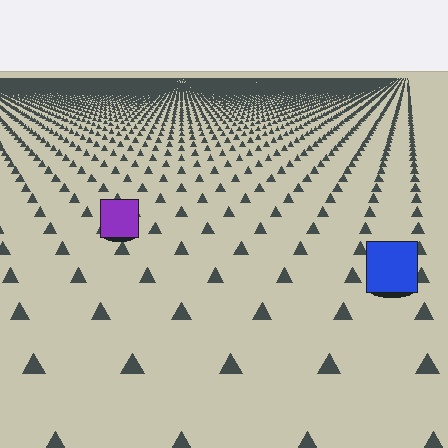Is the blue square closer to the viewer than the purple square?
Yes. The blue square is closer — you can tell from the texture gradient: the ground texture is coarser near it.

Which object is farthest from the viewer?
The purple square is farthest from the viewer. It appears smaller and the ground texture around it is denser.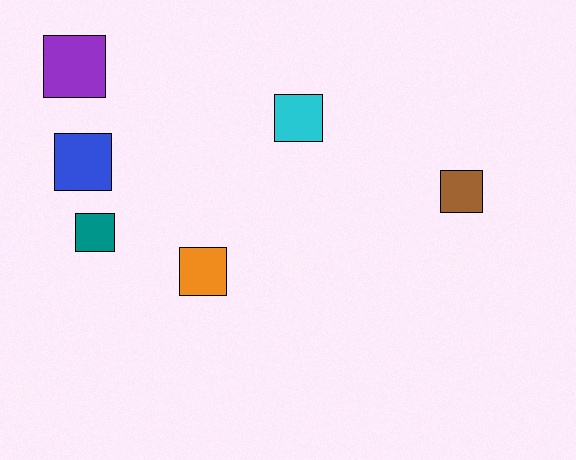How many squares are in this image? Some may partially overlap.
There are 6 squares.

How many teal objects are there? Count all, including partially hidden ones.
There is 1 teal object.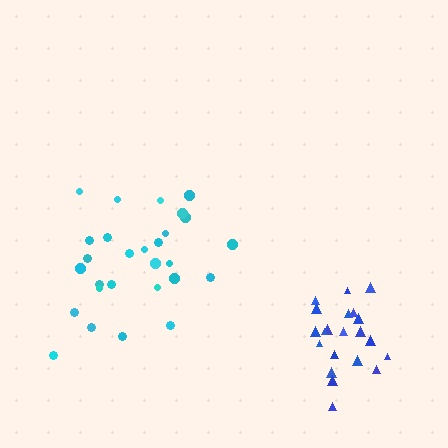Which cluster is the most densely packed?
Blue.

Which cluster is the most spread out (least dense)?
Cyan.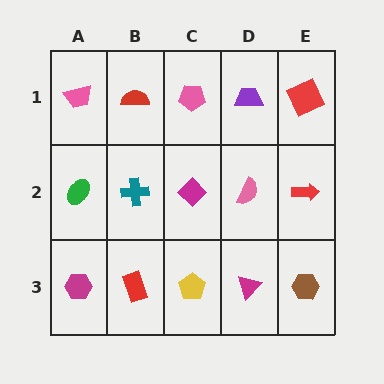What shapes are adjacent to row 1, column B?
A teal cross (row 2, column B), a pink trapezoid (row 1, column A), a pink pentagon (row 1, column C).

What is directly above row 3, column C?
A magenta diamond.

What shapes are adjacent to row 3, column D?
A pink semicircle (row 2, column D), a yellow pentagon (row 3, column C), a brown hexagon (row 3, column E).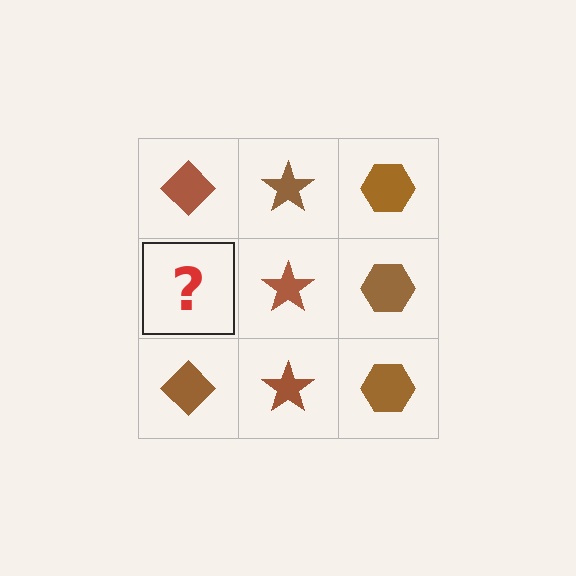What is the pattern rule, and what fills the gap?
The rule is that each column has a consistent shape. The gap should be filled with a brown diamond.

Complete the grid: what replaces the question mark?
The question mark should be replaced with a brown diamond.